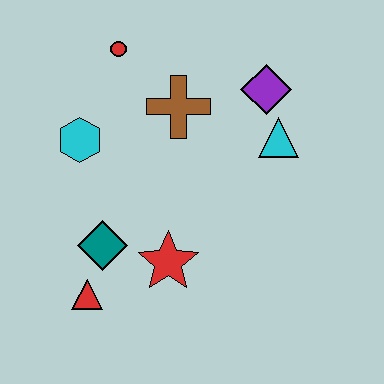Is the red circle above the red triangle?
Yes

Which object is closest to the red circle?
The brown cross is closest to the red circle.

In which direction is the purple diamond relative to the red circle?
The purple diamond is to the right of the red circle.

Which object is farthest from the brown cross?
The red triangle is farthest from the brown cross.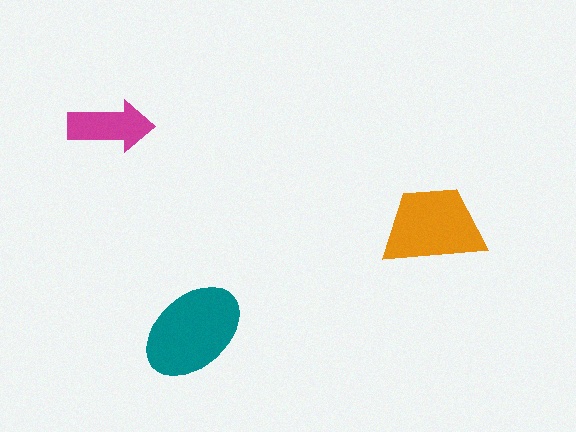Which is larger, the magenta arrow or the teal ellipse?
The teal ellipse.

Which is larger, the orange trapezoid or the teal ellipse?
The teal ellipse.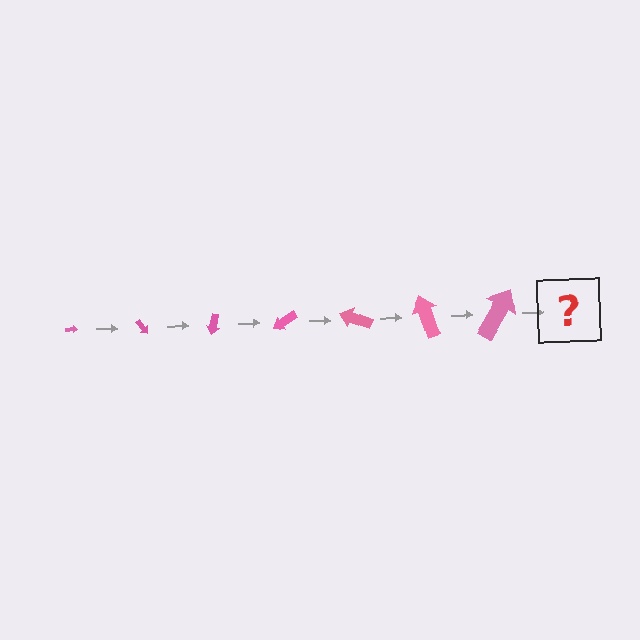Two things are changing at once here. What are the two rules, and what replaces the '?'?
The two rules are that the arrow grows larger each step and it rotates 50 degrees each step. The '?' should be an arrow, larger than the previous one and rotated 350 degrees from the start.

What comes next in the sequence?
The next element should be an arrow, larger than the previous one and rotated 350 degrees from the start.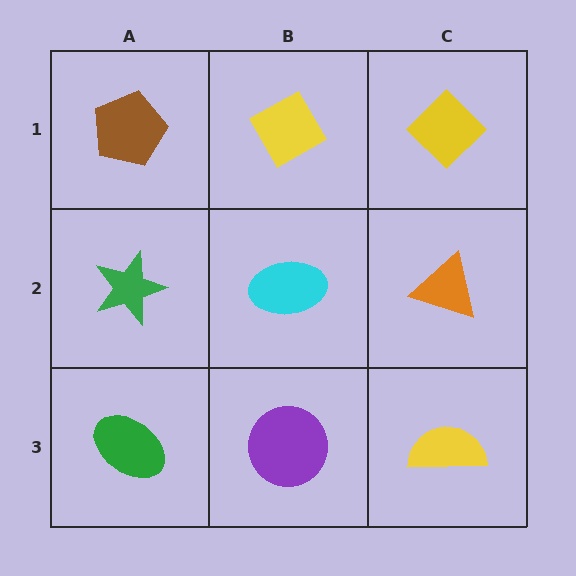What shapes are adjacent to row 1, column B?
A cyan ellipse (row 2, column B), a brown pentagon (row 1, column A), a yellow diamond (row 1, column C).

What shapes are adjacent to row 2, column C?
A yellow diamond (row 1, column C), a yellow semicircle (row 3, column C), a cyan ellipse (row 2, column B).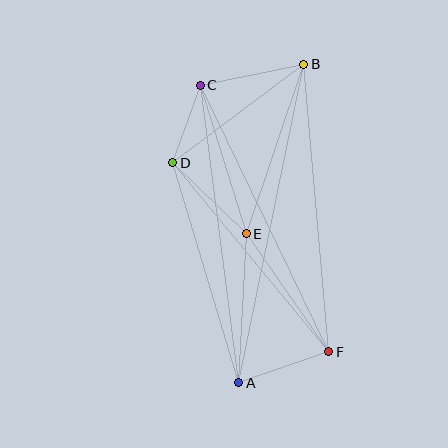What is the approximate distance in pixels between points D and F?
The distance between D and F is approximately 245 pixels.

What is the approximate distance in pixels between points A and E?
The distance between A and E is approximately 149 pixels.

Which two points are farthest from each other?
Points A and B are farthest from each other.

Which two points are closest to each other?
Points C and D are closest to each other.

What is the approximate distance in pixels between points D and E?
The distance between D and E is approximately 102 pixels.